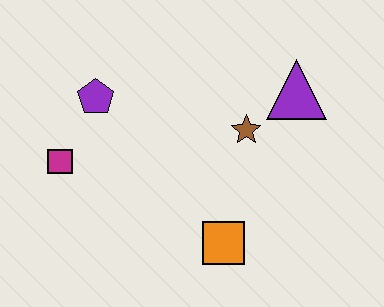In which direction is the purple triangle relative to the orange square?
The purple triangle is above the orange square.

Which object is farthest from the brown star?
The magenta square is farthest from the brown star.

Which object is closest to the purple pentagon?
The magenta square is closest to the purple pentagon.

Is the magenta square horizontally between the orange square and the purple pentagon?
No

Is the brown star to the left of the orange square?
No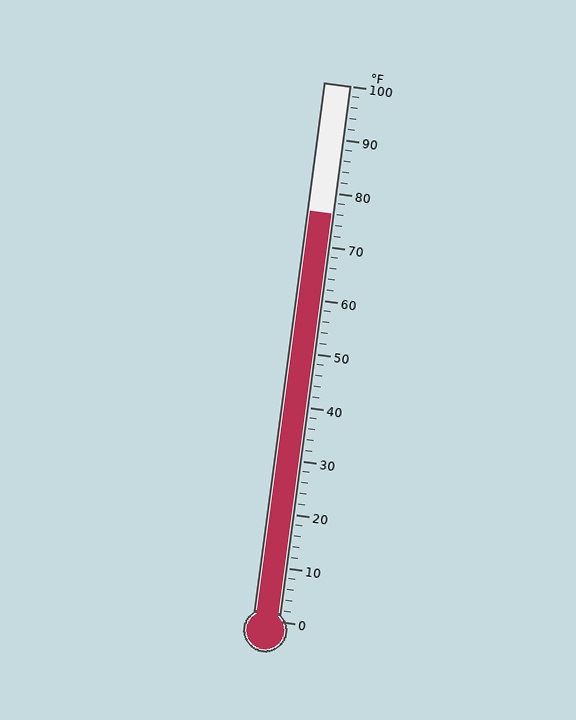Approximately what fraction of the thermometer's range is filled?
The thermometer is filled to approximately 75% of its range.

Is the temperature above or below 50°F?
The temperature is above 50°F.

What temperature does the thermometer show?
The thermometer shows approximately 76°F.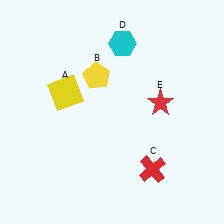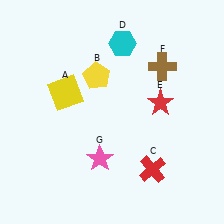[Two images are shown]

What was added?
A brown cross (F), a pink star (G) were added in Image 2.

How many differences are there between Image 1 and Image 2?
There are 2 differences between the two images.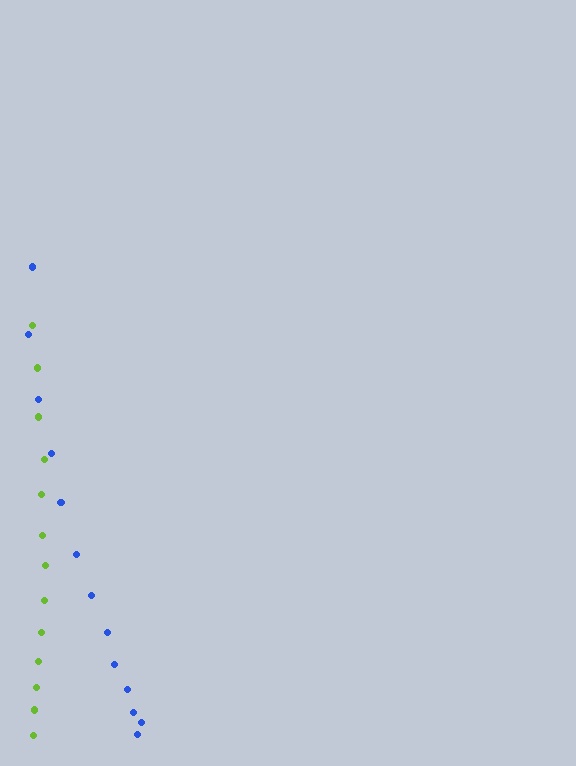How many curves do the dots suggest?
There are 2 distinct paths.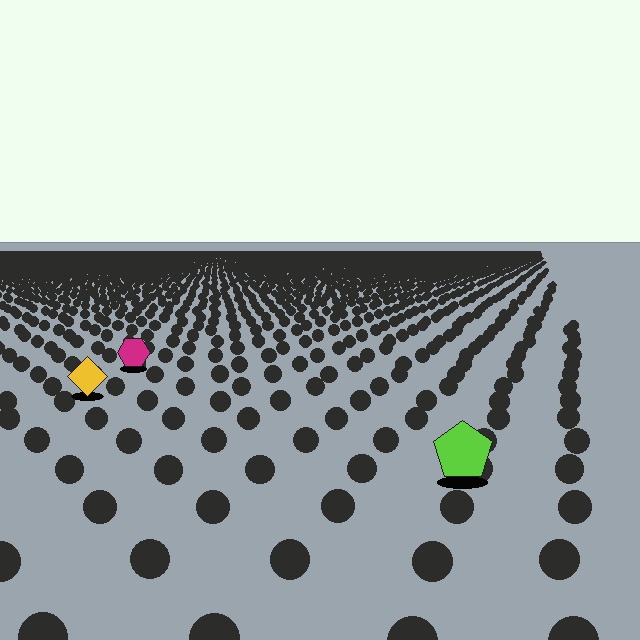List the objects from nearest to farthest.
From nearest to farthest: the lime pentagon, the yellow diamond, the magenta hexagon.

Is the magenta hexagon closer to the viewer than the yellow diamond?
No. The yellow diamond is closer — you can tell from the texture gradient: the ground texture is coarser near it.